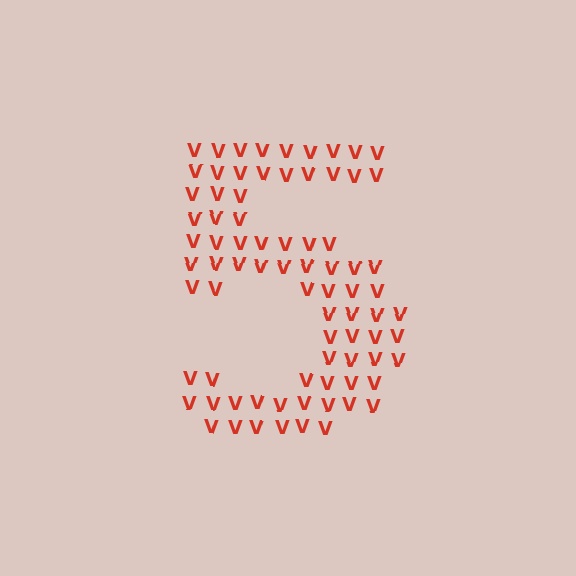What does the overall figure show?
The overall figure shows the digit 5.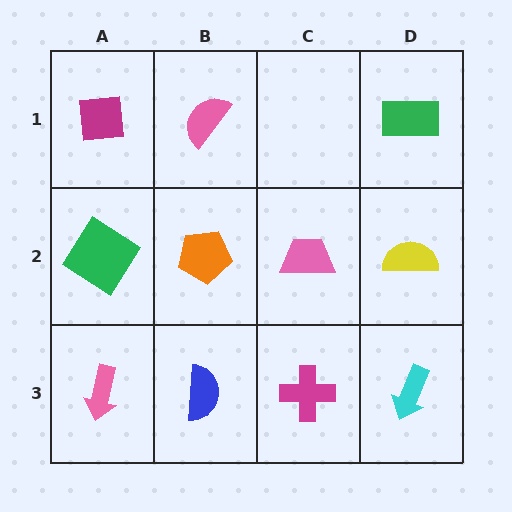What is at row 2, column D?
A yellow semicircle.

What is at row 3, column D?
A cyan arrow.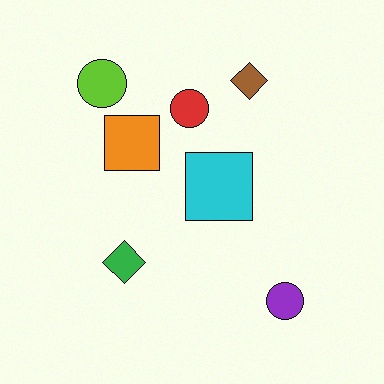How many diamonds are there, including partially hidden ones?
There are 2 diamonds.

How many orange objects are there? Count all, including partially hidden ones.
There is 1 orange object.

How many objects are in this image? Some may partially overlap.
There are 7 objects.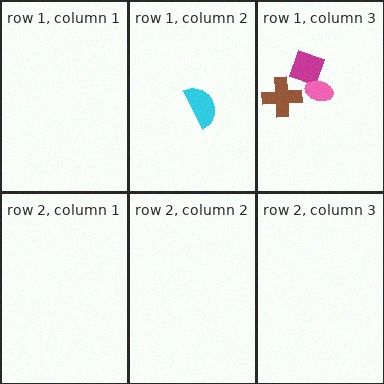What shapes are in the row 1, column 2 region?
The cyan semicircle.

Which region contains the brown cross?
The row 1, column 3 region.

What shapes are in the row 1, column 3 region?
The magenta diamond, the brown cross, the pink ellipse.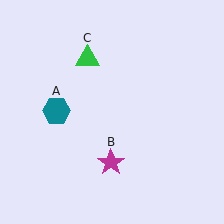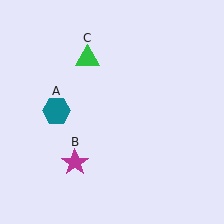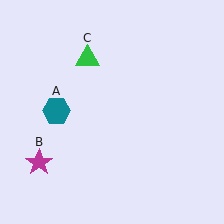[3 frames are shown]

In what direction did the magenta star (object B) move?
The magenta star (object B) moved left.